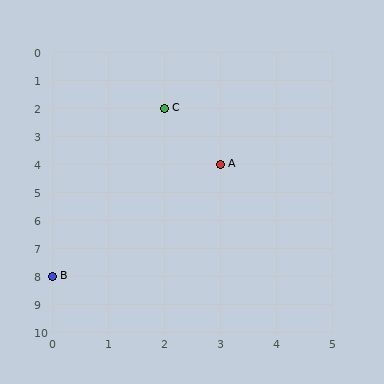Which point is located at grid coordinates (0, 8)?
Point B is at (0, 8).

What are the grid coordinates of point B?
Point B is at grid coordinates (0, 8).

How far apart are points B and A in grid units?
Points B and A are 3 columns and 4 rows apart (about 5.0 grid units diagonally).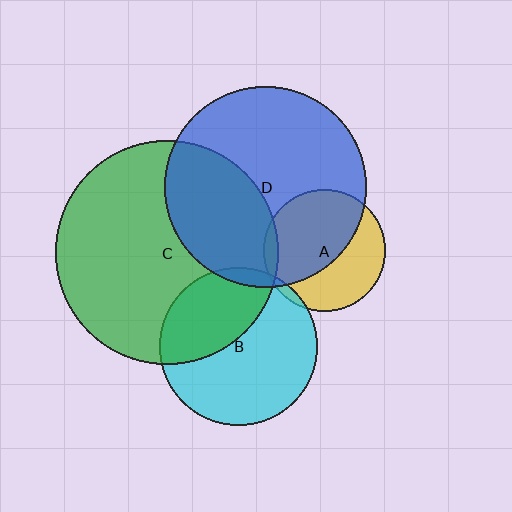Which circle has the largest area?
Circle C (green).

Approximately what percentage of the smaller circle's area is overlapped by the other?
Approximately 5%.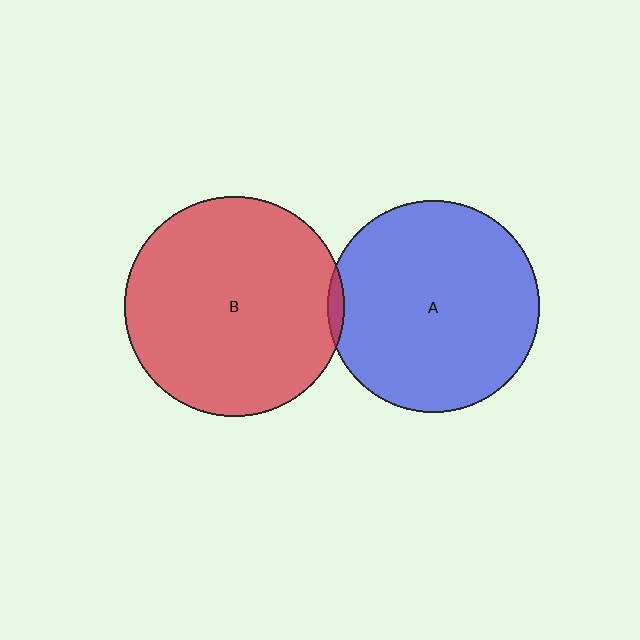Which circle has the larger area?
Circle B (red).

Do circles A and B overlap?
Yes.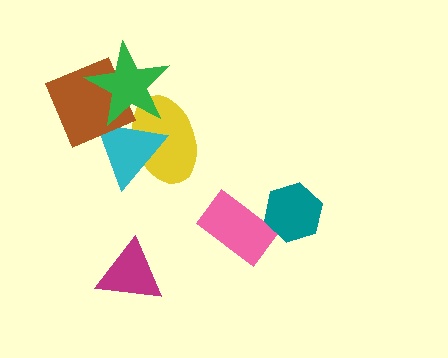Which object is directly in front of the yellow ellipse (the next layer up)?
The cyan triangle is directly in front of the yellow ellipse.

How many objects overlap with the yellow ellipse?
3 objects overlap with the yellow ellipse.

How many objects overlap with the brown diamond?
3 objects overlap with the brown diamond.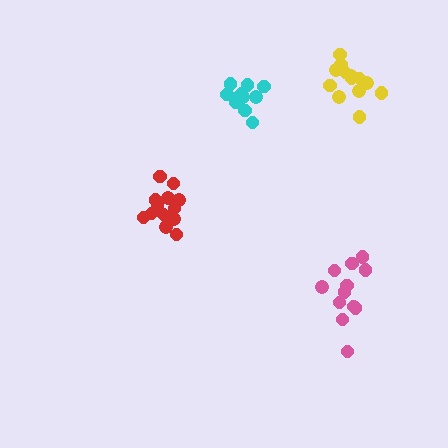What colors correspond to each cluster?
The clusters are colored: cyan, pink, yellow, red.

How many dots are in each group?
Group 1: 11 dots, Group 2: 12 dots, Group 3: 13 dots, Group 4: 13 dots (49 total).